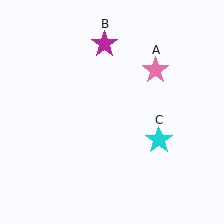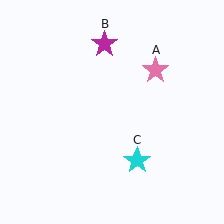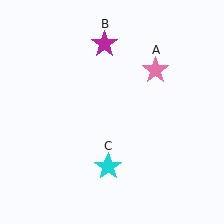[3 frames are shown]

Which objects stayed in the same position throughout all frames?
Pink star (object A) and magenta star (object B) remained stationary.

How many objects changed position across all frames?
1 object changed position: cyan star (object C).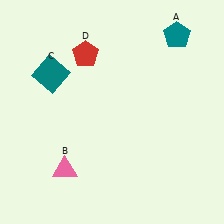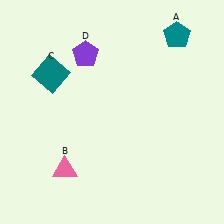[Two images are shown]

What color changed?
The pentagon (D) changed from red in Image 1 to purple in Image 2.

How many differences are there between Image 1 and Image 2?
There is 1 difference between the two images.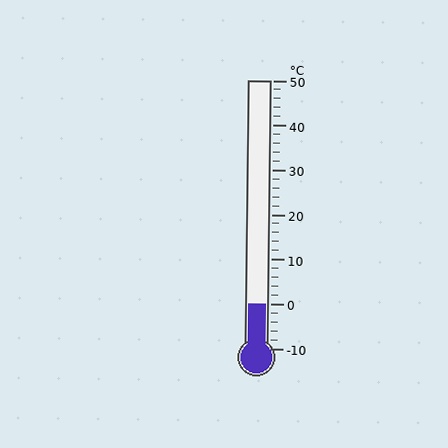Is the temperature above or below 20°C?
The temperature is below 20°C.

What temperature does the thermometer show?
The thermometer shows approximately 0°C.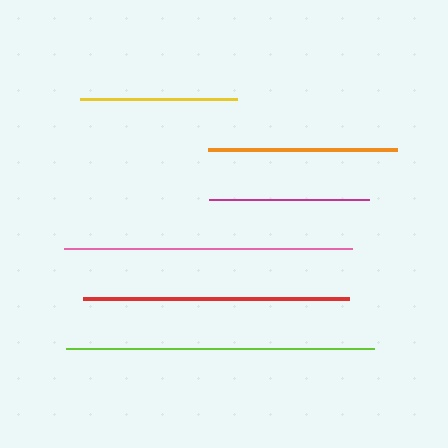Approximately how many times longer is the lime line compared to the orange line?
The lime line is approximately 1.6 times the length of the orange line.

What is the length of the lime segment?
The lime segment is approximately 309 pixels long.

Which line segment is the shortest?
The yellow line is the shortest at approximately 157 pixels.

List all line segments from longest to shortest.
From longest to shortest: lime, pink, red, orange, magenta, yellow.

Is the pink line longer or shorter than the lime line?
The lime line is longer than the pink line.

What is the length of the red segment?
The red segment is approximately 266 pixels long.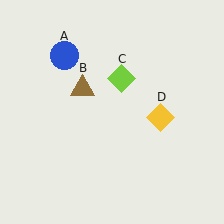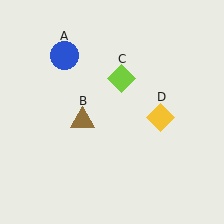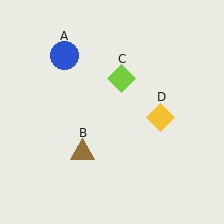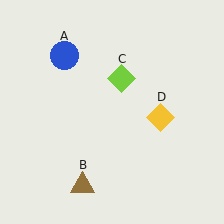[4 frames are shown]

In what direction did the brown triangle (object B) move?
The brown triangle (object B) moved down.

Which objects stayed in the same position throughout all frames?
Blue circle (object A) and lime diamond (object C) and yellow diamond (object D) remained stationary.